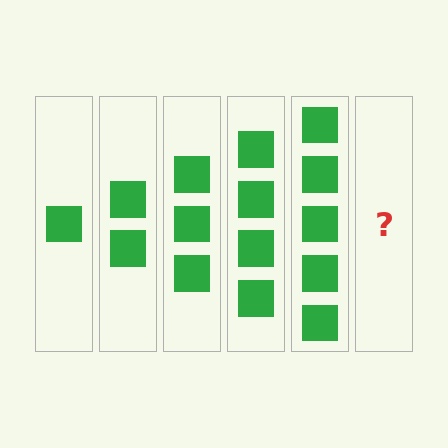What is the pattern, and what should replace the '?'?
The pattern is that each step adds one more square. The '?' should be 6 squares.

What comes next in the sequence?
The next element should be 6 squares.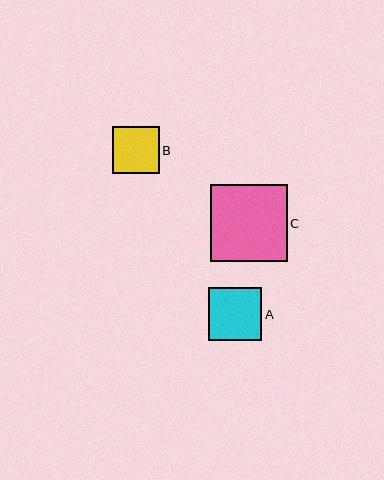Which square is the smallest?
Square B is the smallest with a size of approximately 47 pixels.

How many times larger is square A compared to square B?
Square A is approximately 1.1 times the size of square B.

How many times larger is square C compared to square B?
Square C is approximately 1.6 times the size of square B.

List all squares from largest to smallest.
From largest to smallest: C, A, B.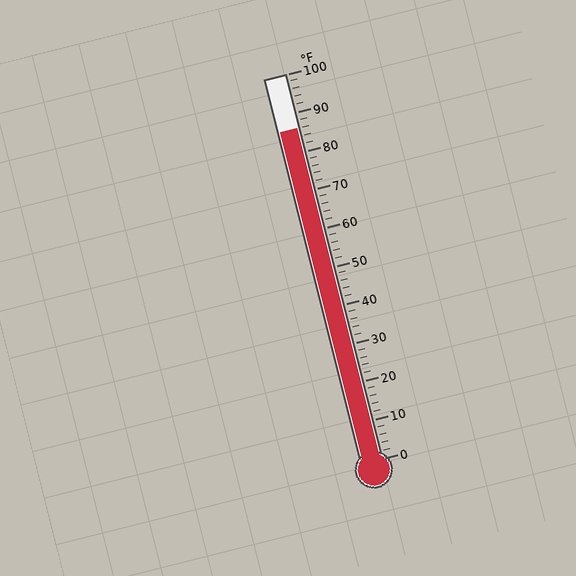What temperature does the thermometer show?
The thermometer shows approximately 86°F.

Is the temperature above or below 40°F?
The temperature is above 40°F.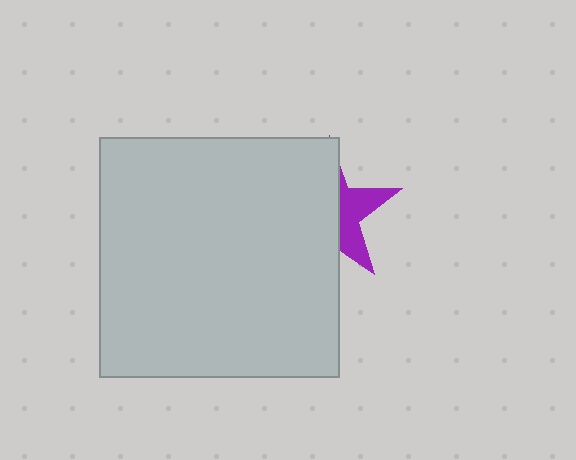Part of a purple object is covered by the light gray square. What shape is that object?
It is a star.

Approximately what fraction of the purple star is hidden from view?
Roughly 64% of the purple star is hidden behind the light gray square.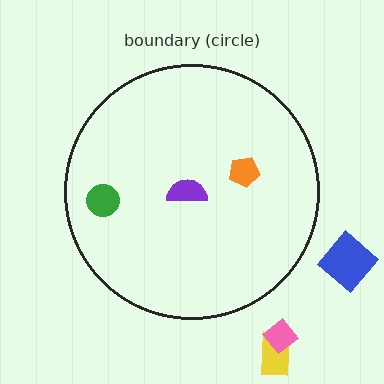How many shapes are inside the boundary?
3 inside, 3 outside.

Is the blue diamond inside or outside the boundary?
Outside.